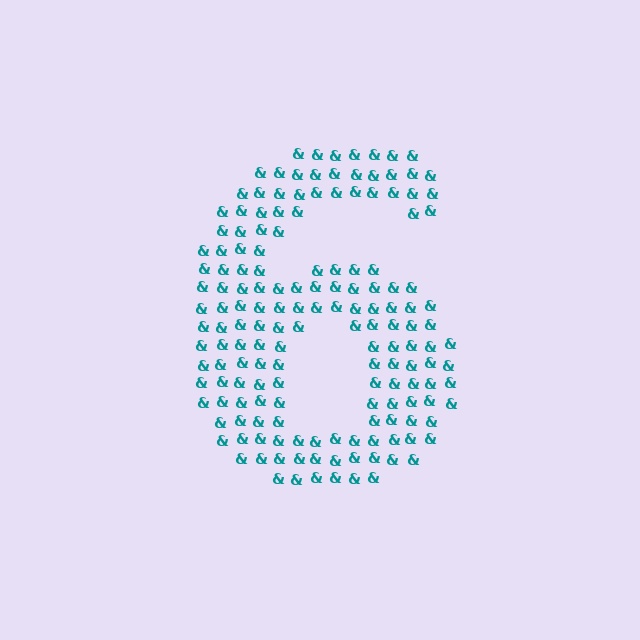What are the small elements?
The small elements are ampersands.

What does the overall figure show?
The overall figure shows the digit 6.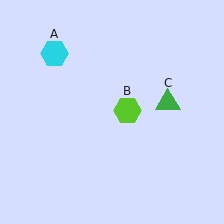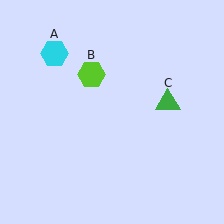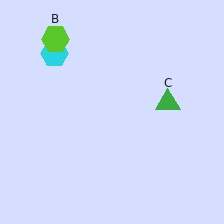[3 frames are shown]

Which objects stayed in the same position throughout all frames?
Cyan hexagon (object A) and green triangle (object C) remained stationary.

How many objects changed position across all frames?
1 object changed position: lime hexagon (object B).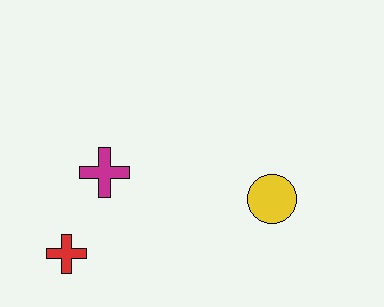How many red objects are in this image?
There is 1 red object.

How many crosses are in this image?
There are 2 crosses.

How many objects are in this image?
There are 3 objects.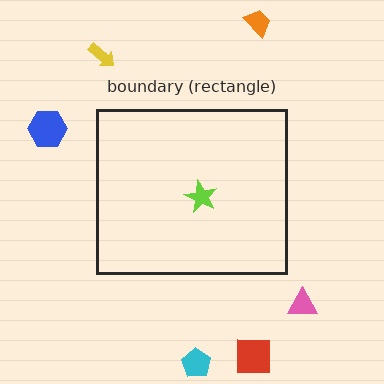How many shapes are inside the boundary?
1 inside, 6 outside.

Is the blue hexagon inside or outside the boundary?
Outside.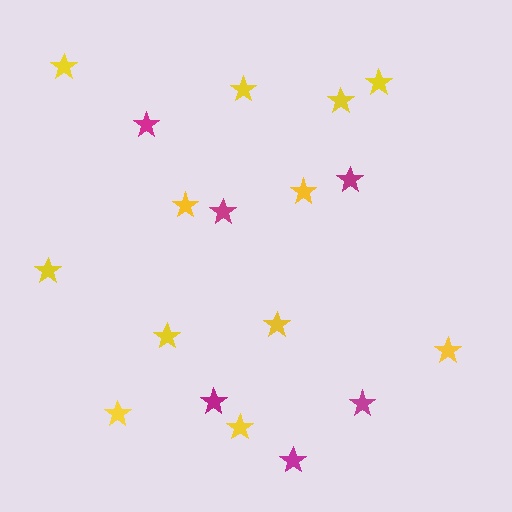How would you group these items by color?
There are 2 groups: one group of magenta stars (6) and one group of yellow stars (12).